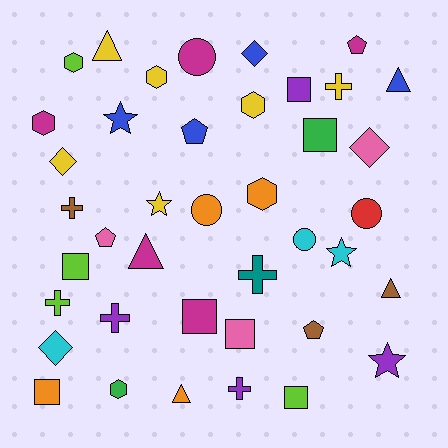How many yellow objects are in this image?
There are 6 yellow objects.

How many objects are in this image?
There are 40 objects.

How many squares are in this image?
There are 7 squares.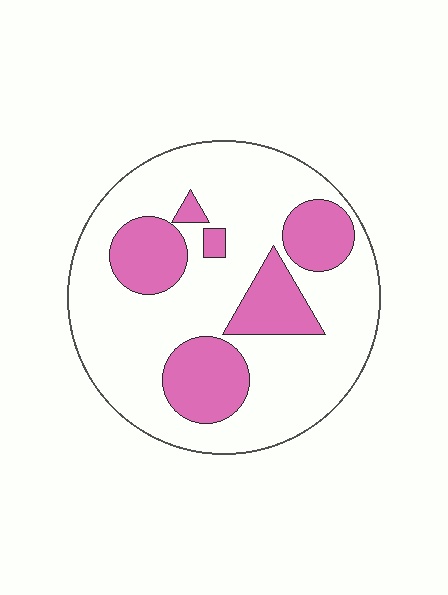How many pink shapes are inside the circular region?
6.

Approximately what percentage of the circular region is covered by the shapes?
Approximately 25%.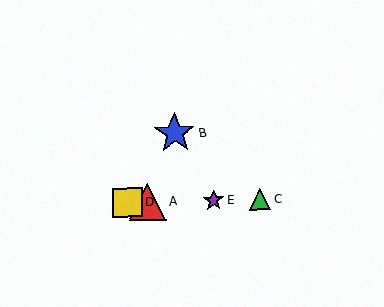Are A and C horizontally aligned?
Yes, both are at y≈202.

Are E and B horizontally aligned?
No, E is at y≈201 and B is at y≈133.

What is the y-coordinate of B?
Object B is at y≈133.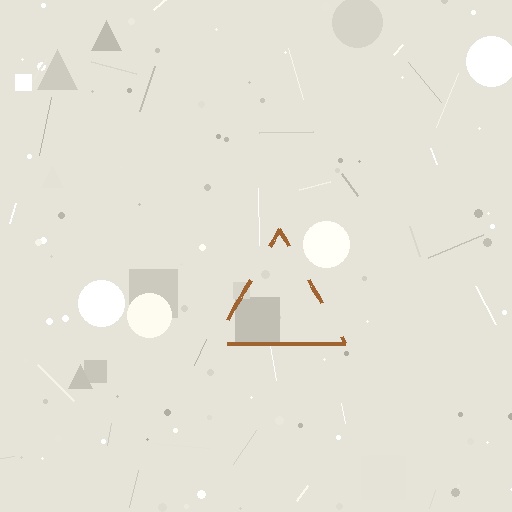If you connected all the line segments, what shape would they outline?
They would outline a triangle.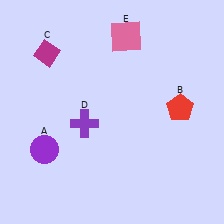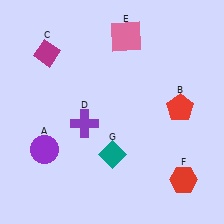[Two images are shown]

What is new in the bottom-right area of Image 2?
A teal diamond (G) was added in the bottom-right area of Image 2.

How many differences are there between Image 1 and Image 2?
There are 2 differences between the two images.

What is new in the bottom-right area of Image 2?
A red hexagon (F) was added in the bottom-right area of Image 2.